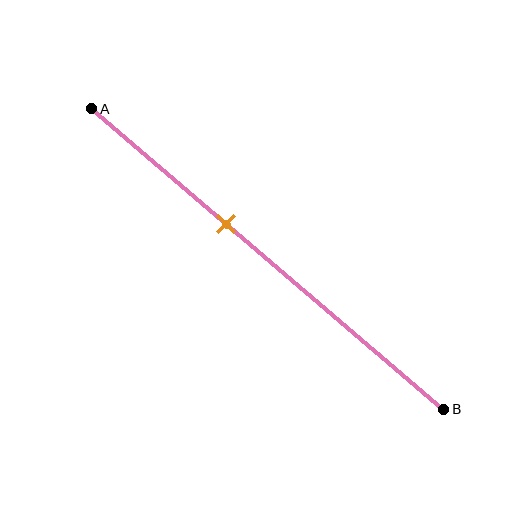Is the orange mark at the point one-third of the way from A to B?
No, the mark is at about 40% from A, not at the 33% one-third point.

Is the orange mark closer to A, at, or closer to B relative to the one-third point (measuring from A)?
The orange mark is closer to point B than the one-third point of segment AB.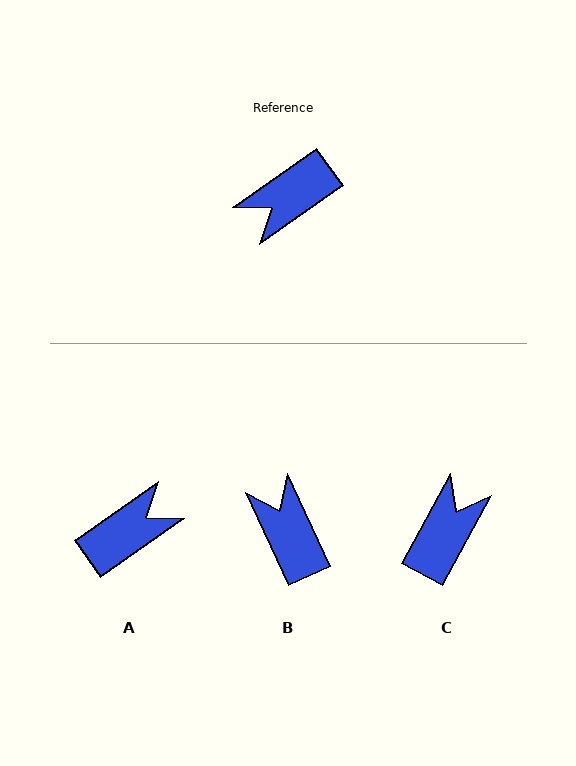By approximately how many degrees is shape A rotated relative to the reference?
Approximately 180 degrees counter-clockwise.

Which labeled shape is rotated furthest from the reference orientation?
A, about 180 degrees away.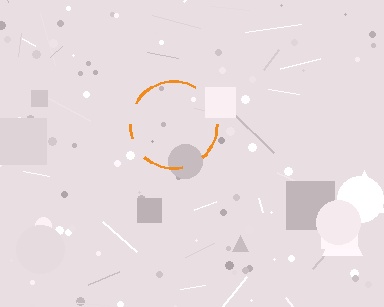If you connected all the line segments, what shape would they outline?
They would outline a circle.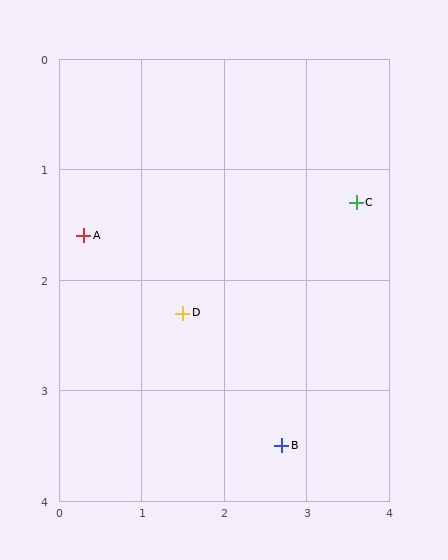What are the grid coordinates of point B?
Point B is at approximately (2.7, 3.5).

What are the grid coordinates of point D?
Point D is at approximately (1.5, 2.3).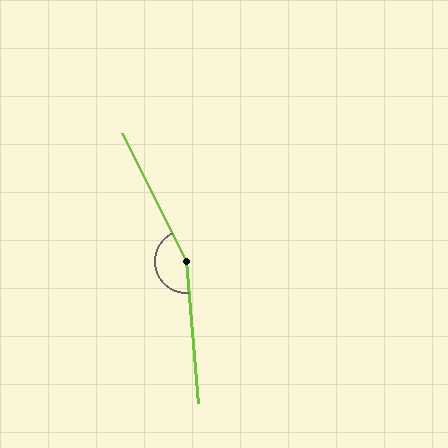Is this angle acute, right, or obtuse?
It is obtuse.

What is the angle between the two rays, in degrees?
Approximately 158 degrees.